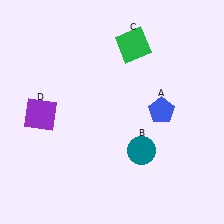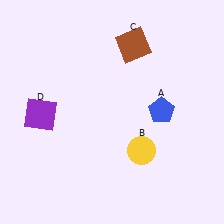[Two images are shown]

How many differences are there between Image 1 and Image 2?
There are 2 differences between the two images.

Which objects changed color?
B changed from teal to yellow. C changed from green to brown.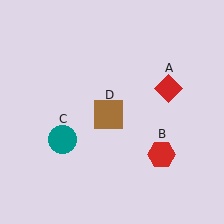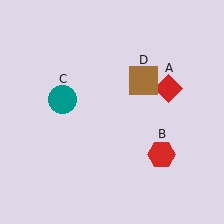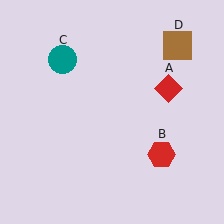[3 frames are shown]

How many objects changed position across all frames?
2 objects changed position: teal circle (object C), brown square (object D).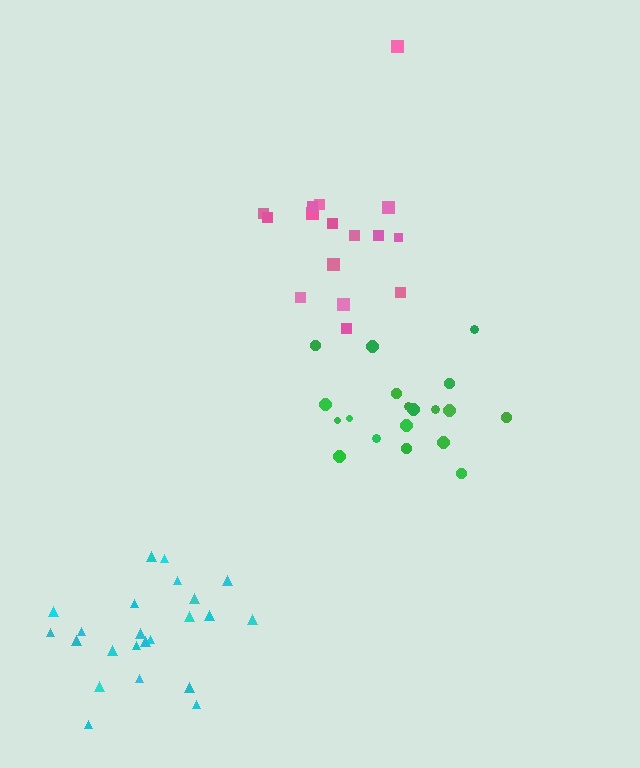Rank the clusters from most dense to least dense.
cyan, green, pink.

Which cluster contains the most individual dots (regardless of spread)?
Cyan (23).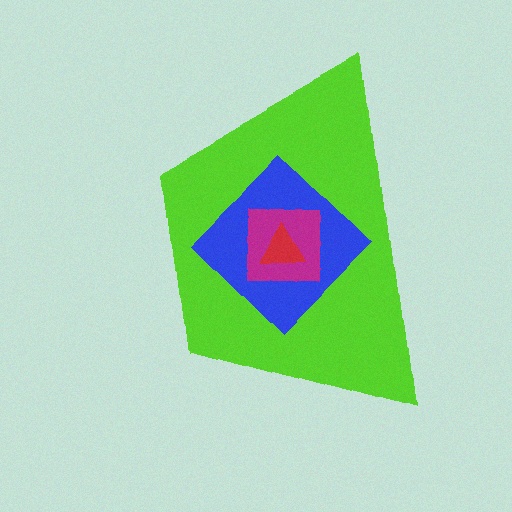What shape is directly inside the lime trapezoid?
The blue diamond.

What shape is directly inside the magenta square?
The red triangle.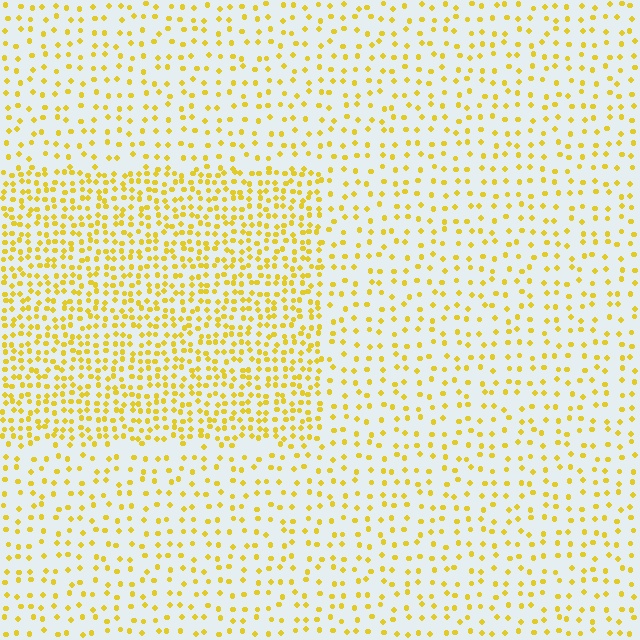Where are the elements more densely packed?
The elements are more densely packed inside the rectangle boundary.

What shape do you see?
I see a rectangle.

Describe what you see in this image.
The image contains small yellow elements arranged at two different densities. A rectangle-shaped region is visible where the elements are more densely packed than the surrounding area.